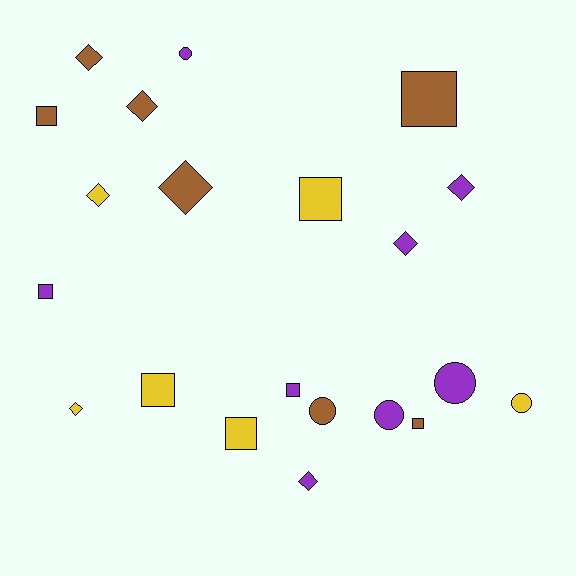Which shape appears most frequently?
Diamond, with 8 objects.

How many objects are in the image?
There are 21 objects.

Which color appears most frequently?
Purple, with 8 objects.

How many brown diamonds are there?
There are 3 brown diamonds.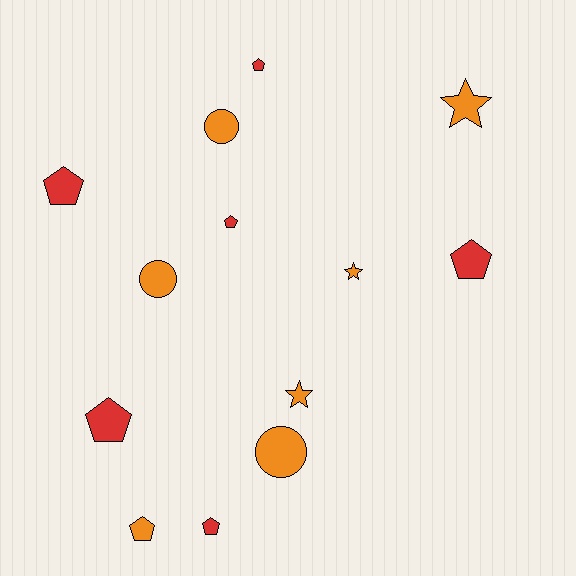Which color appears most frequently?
Orange, with 7 objects.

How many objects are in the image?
There are 13 objects.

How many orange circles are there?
There are 3 orange circles.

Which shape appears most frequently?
Pentagon, with 7 objects.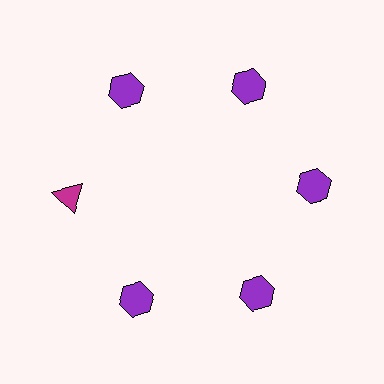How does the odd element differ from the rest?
It differs in both color (magenta instead of purple) and shape (triangle instead of hexagon).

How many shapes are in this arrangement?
There are 6 shapes arranged in a ring pattern.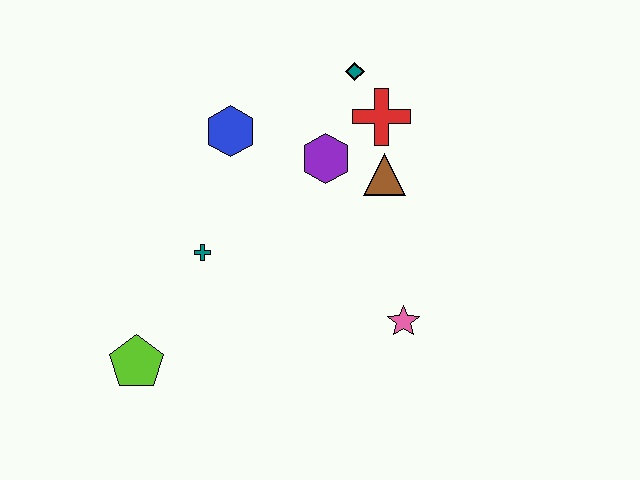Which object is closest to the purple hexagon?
The brown triangle is closest to the purple hexagon.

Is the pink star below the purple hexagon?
Yes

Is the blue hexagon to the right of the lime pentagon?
Yes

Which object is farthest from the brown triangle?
The lime pentagon is farthest from the brown triangle.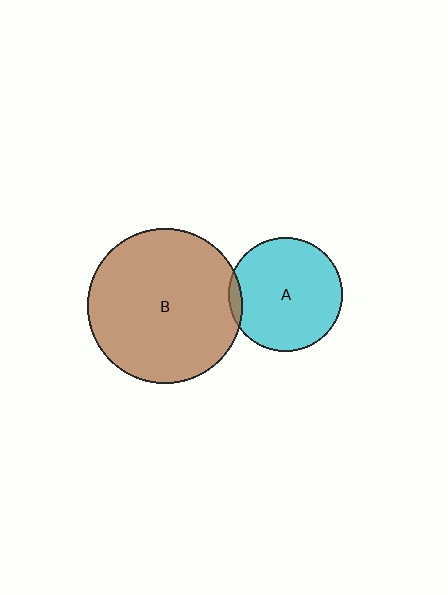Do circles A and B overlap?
Yes.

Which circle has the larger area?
Circle B (brown).